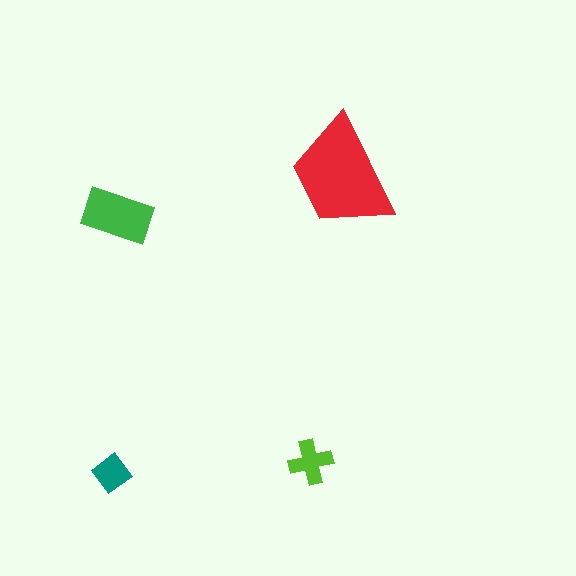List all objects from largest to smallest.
The red trapezoid, the green rectangle, the lime cross, the teal diamond.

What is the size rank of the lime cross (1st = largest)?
3rd.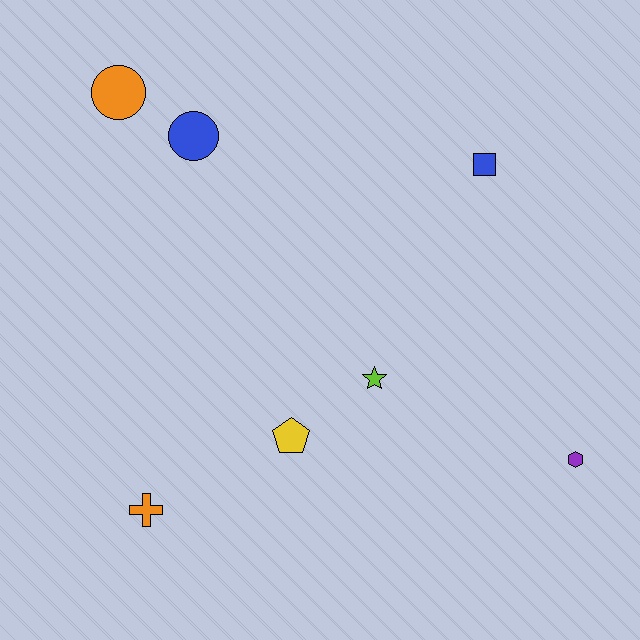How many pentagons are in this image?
There is 1 pentagon.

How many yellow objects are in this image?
There is 1 yellow object.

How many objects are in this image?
There are 7 objects.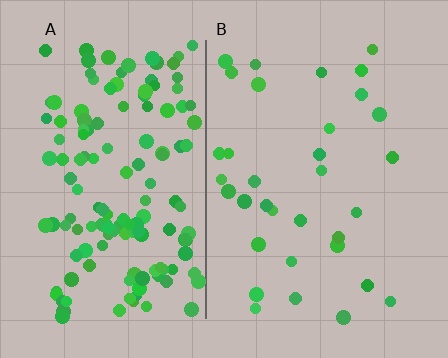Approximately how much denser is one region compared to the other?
Approximately 4.3× — region A over region B.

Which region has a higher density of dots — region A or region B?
A (the left).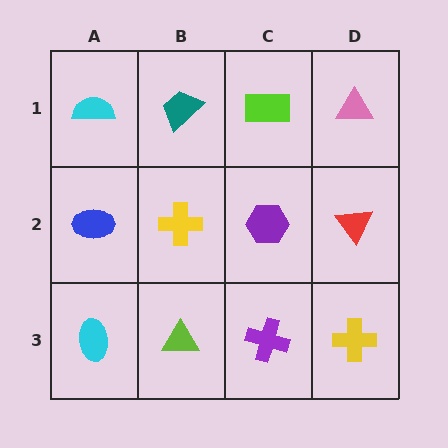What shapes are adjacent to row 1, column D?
A red triangle (row 2, column D), a lime rectangle (row 1, column C).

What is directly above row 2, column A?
A cyan semicircle.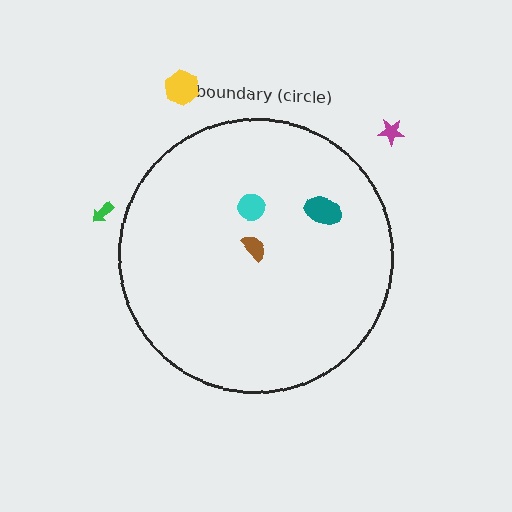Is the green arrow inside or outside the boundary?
Outside.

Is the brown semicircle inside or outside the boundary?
Inside.